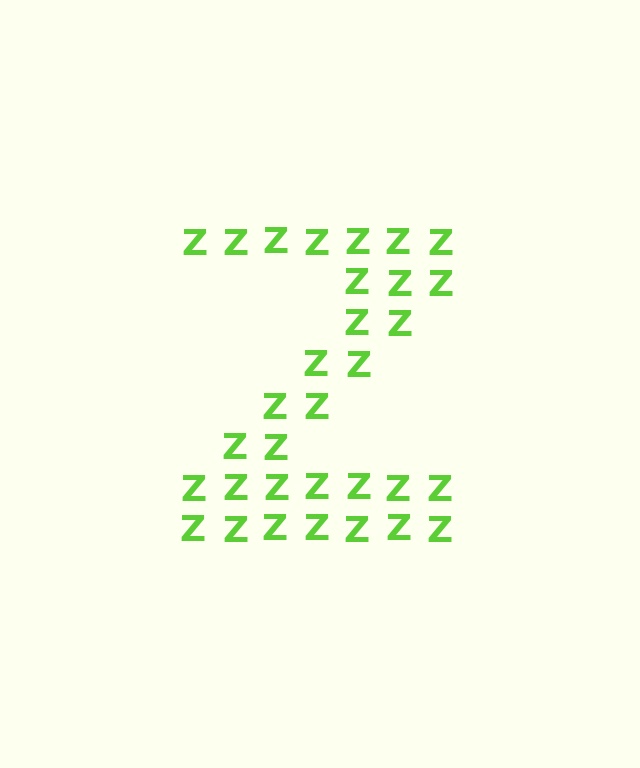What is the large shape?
The large shape is the letter Z.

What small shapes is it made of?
It is made of small letter Z's.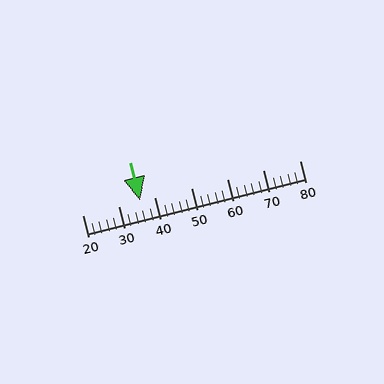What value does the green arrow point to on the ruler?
The green arrow points to approximately 36.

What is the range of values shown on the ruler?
The ruler shows values from 20 to 80.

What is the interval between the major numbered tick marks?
The major tick marks are spaced 10 units apart.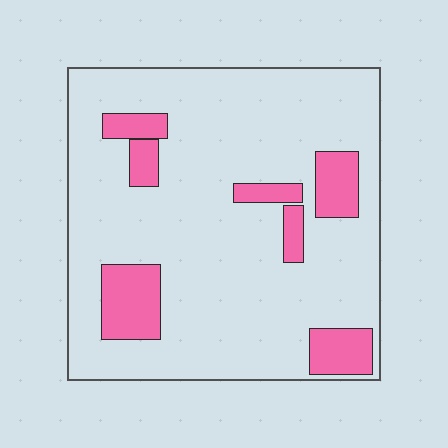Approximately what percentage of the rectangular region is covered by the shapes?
Approximately 15%.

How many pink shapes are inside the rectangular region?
7.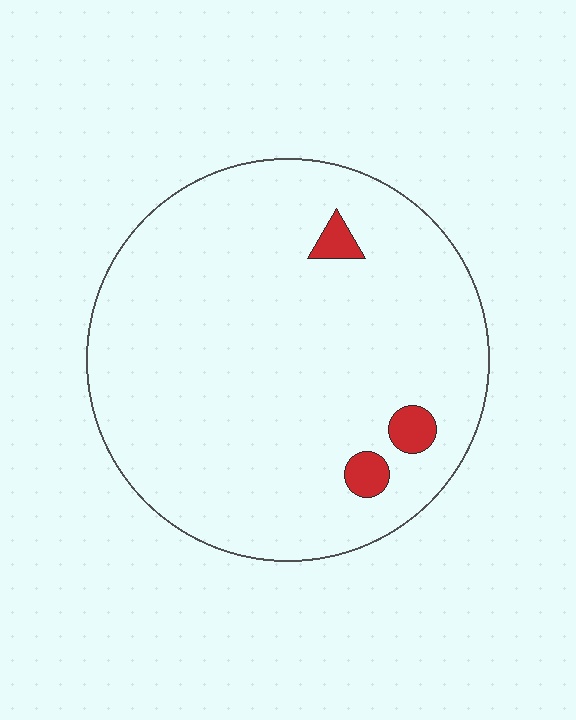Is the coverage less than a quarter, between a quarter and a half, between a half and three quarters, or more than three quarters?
Less than a quarter.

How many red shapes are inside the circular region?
3.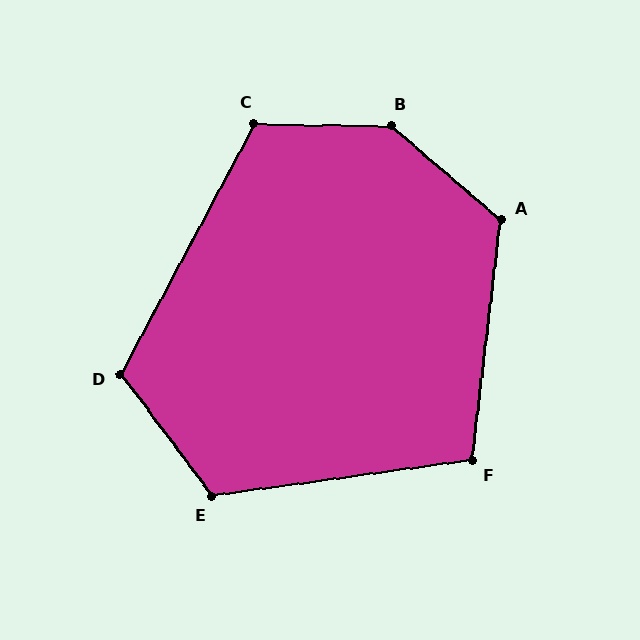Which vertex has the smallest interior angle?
F, at approximately 105 degrees.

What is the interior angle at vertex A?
Approximately 124 degrees (obtuse).